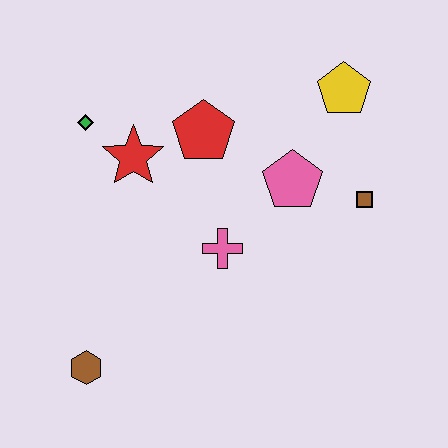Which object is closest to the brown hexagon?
The pink cross is closest to the brown hexagon.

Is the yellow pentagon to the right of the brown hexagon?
Yes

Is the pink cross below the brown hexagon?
No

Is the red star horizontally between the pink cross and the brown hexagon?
Yes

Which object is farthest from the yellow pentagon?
The brown hexagon is farthest from the yellow pentagon.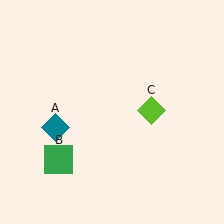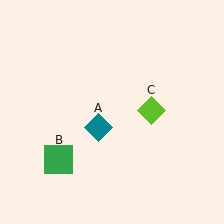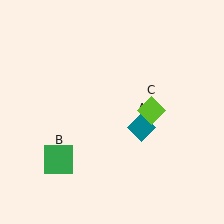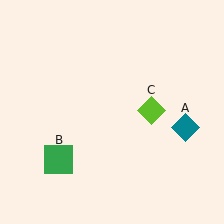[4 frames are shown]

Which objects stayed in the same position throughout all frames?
Green square (object B) and lime diamond (object C) remained stationary.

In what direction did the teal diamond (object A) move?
The teal diamond (object A) moved right.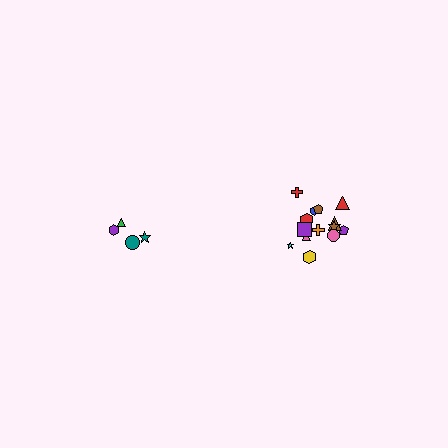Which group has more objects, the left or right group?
The right group.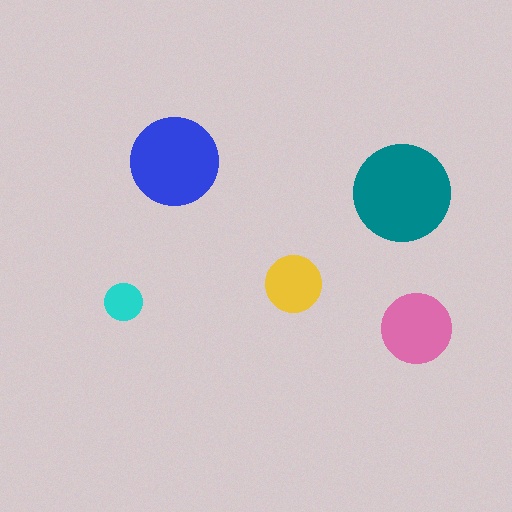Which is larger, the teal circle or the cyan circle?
The teal one.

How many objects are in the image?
There are 5 objects in the image.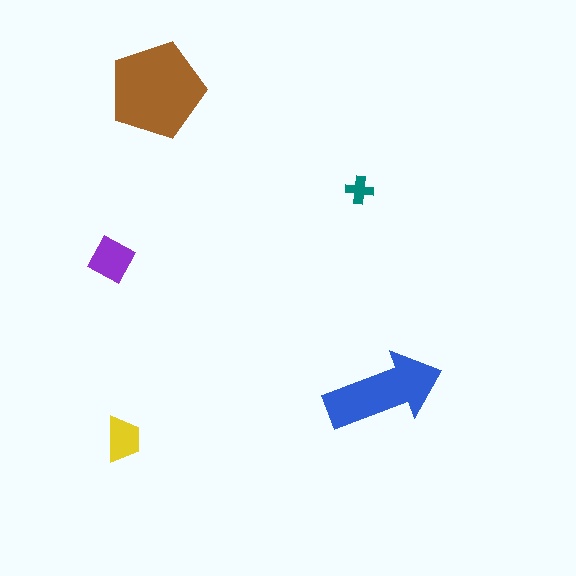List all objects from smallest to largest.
The teal cross, the yellow trapezoid, the purple diamond, the blue arrow, the brown pentagon.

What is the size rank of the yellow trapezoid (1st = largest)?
4th.